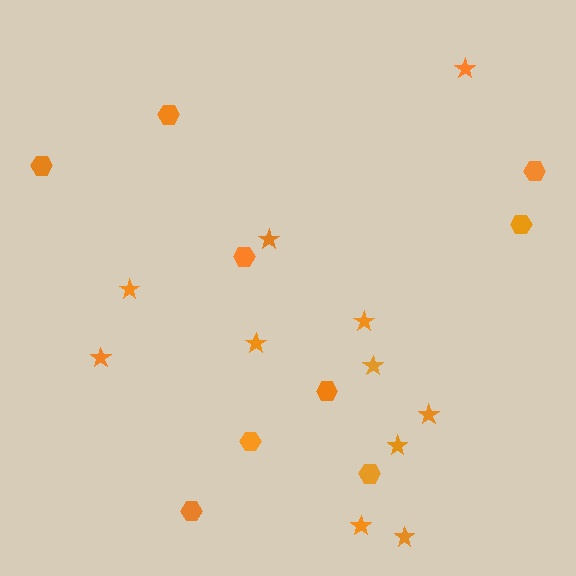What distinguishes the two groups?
There are 2 groups: one group of stars (11) and one group of hexagons (9).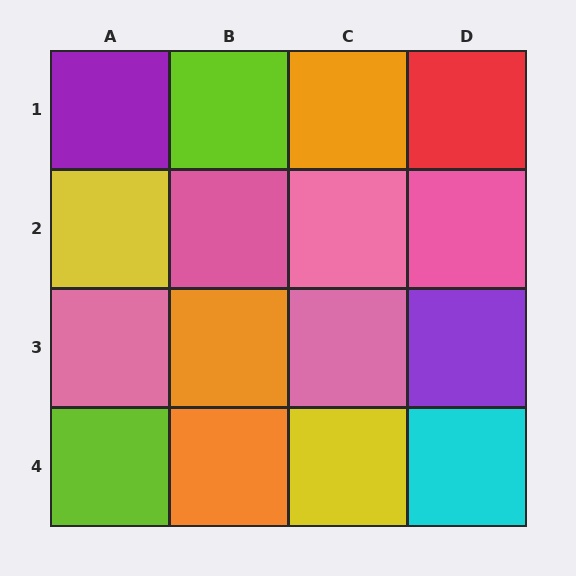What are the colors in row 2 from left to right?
Yellow, pink, pink, pink.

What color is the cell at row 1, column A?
Purple.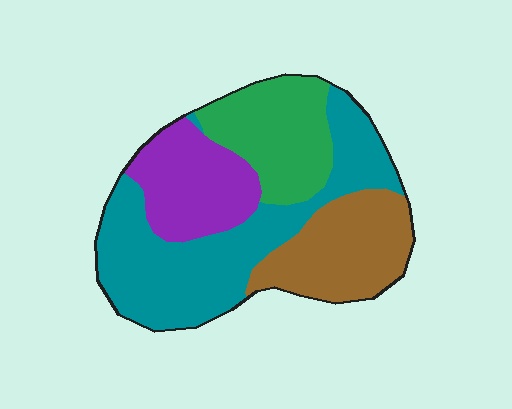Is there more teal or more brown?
Teal.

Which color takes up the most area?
Teal, at roughly 40%.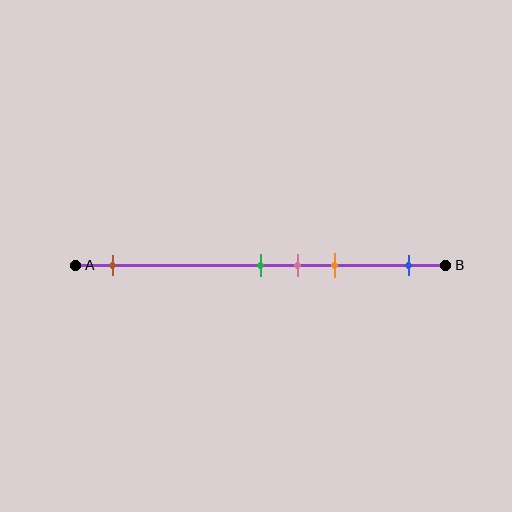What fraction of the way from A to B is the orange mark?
The orange mark is approximately 70% (0.7) of the way from A to B.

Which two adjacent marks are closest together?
The green and pink marks are the closest adjacent pair.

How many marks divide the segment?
There are 5 marks dividing the segment.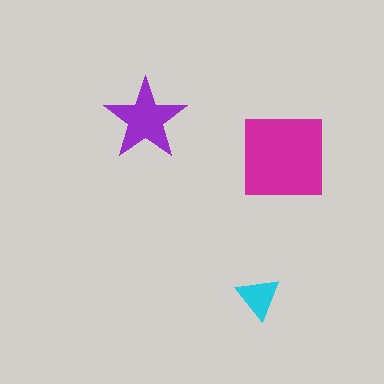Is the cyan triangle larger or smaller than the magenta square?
Smaller.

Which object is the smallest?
The cyan triangle.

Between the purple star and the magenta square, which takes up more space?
The magenta square.